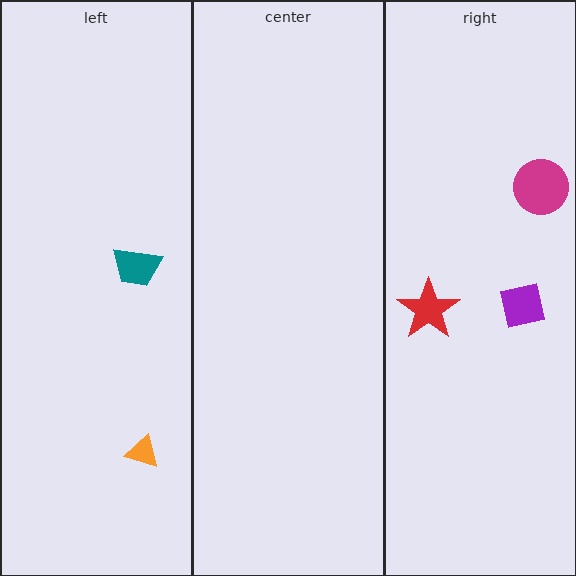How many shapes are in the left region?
2.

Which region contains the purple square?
The right region.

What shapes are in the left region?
The orange triangle, the teal trapezoid.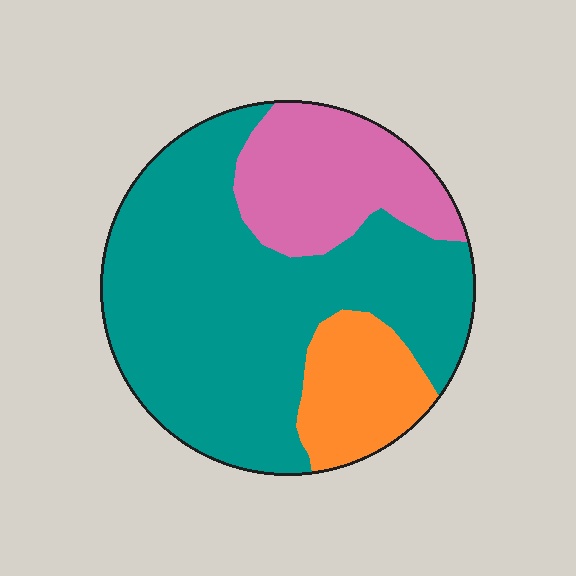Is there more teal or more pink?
Teal.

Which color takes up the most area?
Teal, at roughly 65%.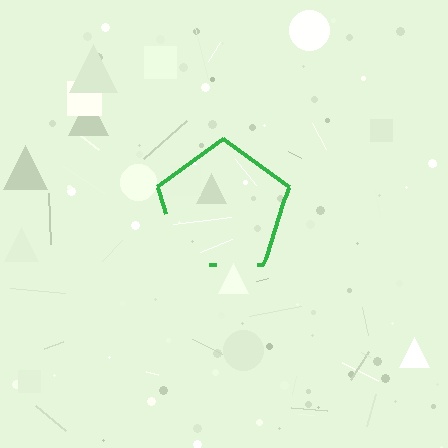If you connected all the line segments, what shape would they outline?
They would outline a pentagon.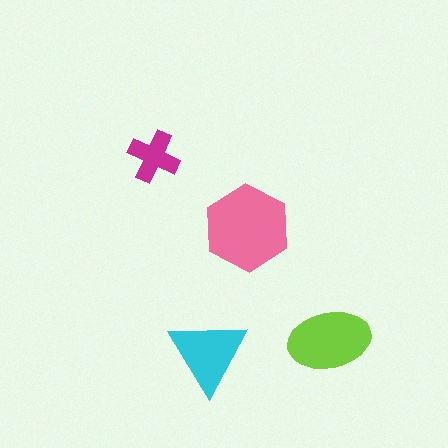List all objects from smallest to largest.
The magenta cross, the cyan triangle, the lime ellipse, the pink hexagon.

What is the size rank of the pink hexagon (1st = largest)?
1st.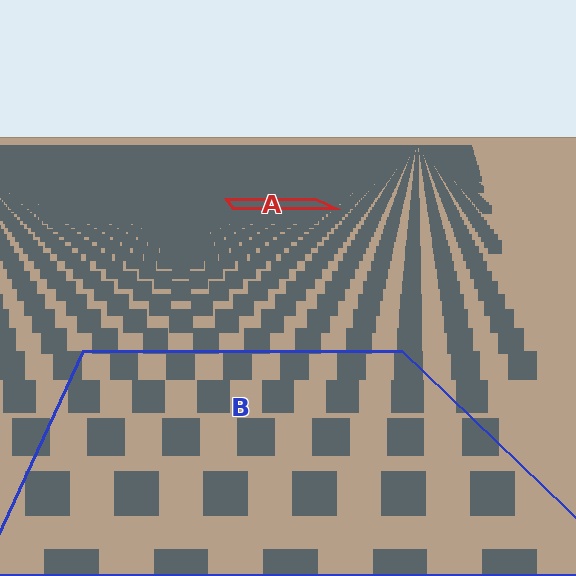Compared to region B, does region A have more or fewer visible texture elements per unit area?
Region A has more texture elements per unit area — they are packed more densely because it is farther away.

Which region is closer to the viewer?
Region B is closer. The texture elements there are larger and more spread out.